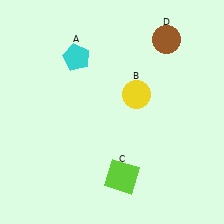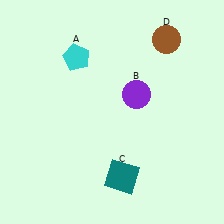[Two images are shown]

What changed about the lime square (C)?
In Image 1, C is lime. In Image 2, it changed to teal.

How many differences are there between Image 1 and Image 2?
There are 2 differences between the two images.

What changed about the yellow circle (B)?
In Image 1, B is yellow. In Image 2, it changed to purple.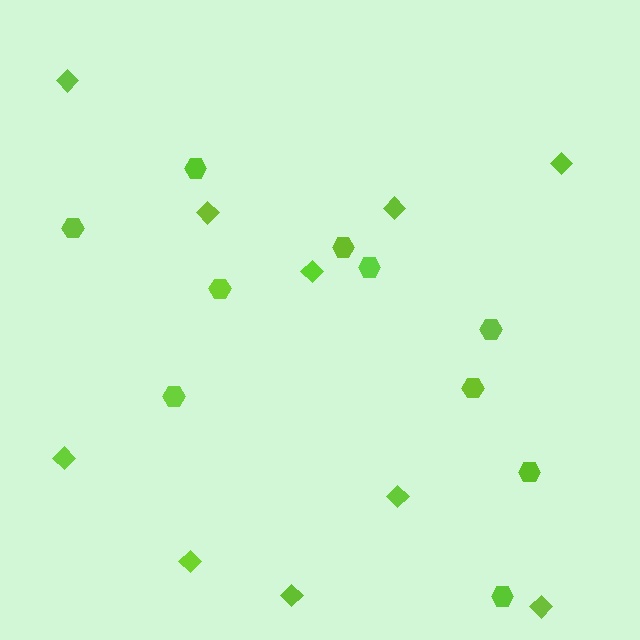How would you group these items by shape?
There are 2 groups: one group of diamonds (10) and one group of hexagons (10).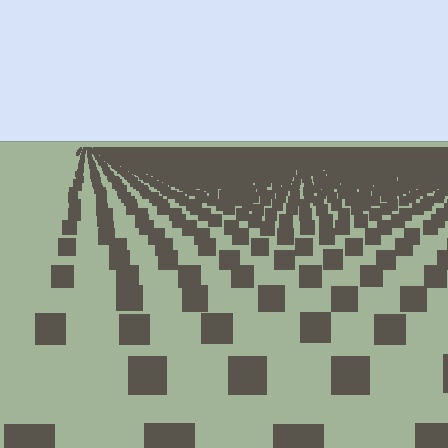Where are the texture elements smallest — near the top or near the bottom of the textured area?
Near the top.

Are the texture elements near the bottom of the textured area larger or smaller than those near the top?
Larger. Near the bottom, elements are closer to the viewer and appear at a bigger on-screen size.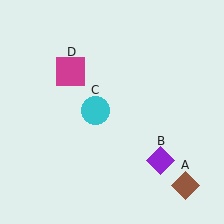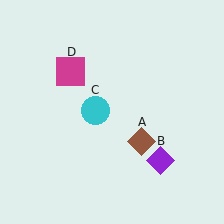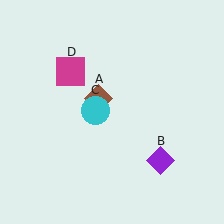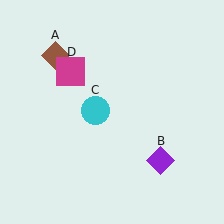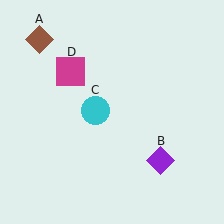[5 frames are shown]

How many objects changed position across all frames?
1 object changed position: brown diamond (object A).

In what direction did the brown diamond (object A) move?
The brown diamond (object A) moved up and to the left.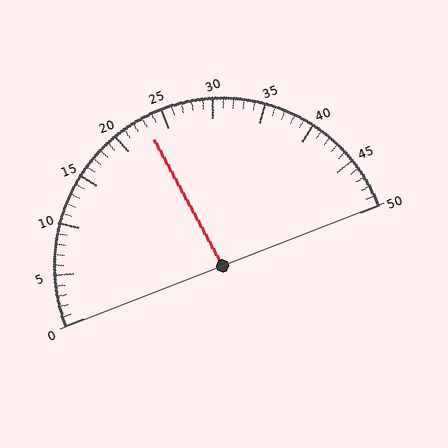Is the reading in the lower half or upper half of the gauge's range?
The reading is in the lower half of the range (0 to 50).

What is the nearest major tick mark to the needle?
The nearest major tick mark is 25.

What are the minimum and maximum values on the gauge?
The gauge ranges from 0 to 50.